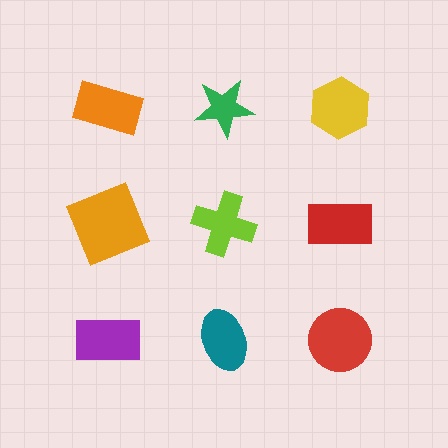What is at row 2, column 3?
A red rectangle.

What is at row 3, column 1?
A purple rectangle.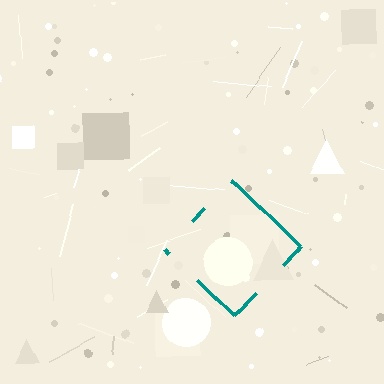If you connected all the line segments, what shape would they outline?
They would outline a diamond.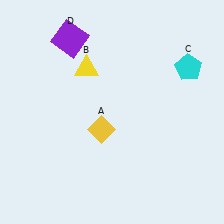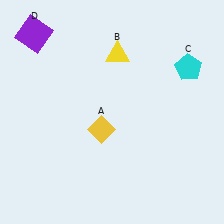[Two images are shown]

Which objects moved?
The objects that moved are: the yellow triangle (B), the purple square (D).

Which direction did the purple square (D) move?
The purple square (D) moved left.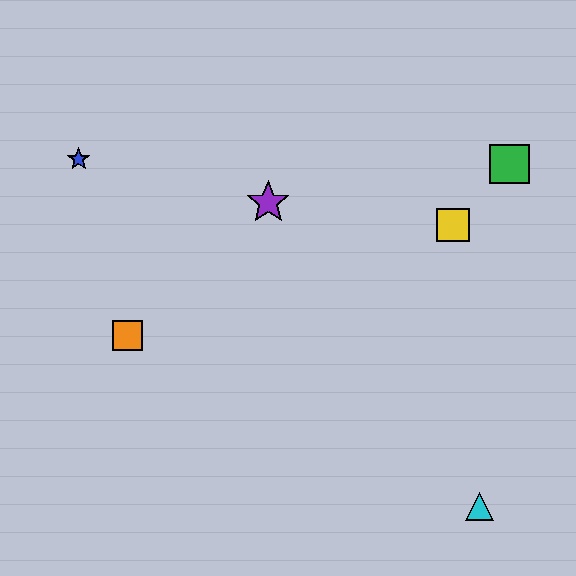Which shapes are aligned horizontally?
The red star, the orange square are aligned horizontally.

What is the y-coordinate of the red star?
The red star is at y≈335.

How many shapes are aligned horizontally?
2 shapes (the red star, the orange square) are aligned horizontally.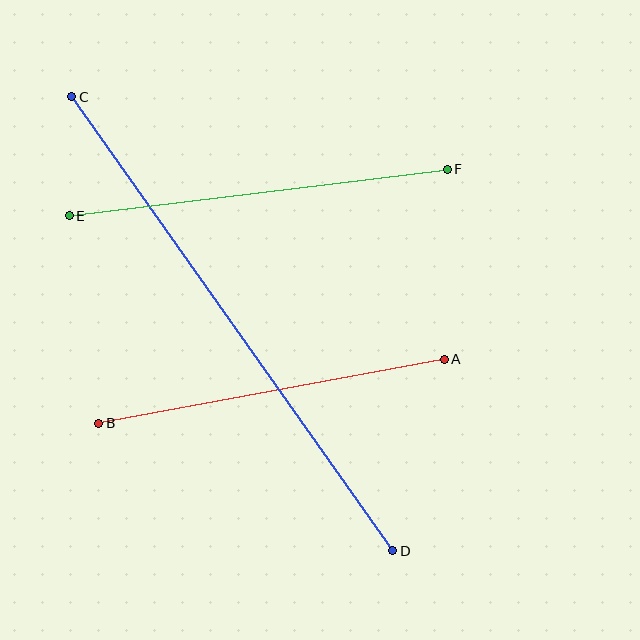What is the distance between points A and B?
The distance is approximately 351 pixels.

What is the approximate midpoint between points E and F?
The midpoint is at approximately (258, 192) pixels.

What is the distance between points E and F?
The distance is approximately 381 pixels.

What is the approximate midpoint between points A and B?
The midpoint is at approximately (271, 391) pixels.